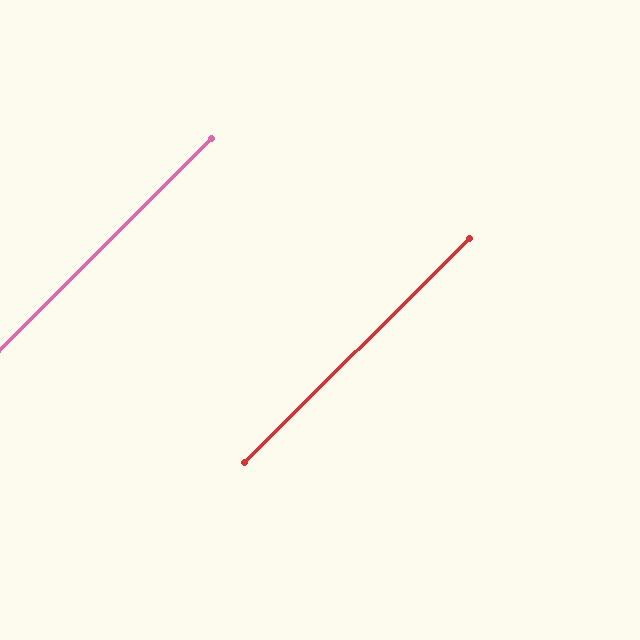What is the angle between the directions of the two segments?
Approximately 0 degrees.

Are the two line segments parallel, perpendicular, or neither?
Parallel — their directions differ by only 0.1°.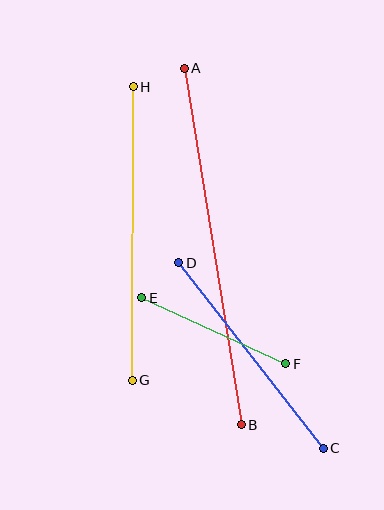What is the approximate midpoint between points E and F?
The midpoint is at approximately (214, 331) pixels.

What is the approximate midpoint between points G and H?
The midpoint is at approximately (133, 233) pixels.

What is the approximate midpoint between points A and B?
The midpoint is at approximately (213, 246) pixels.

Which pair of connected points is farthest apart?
Points A and B are farthest apart.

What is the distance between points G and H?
The distance is approximately 294 pixels.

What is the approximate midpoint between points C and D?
The midpoint is at approximately (251, 355) pixels.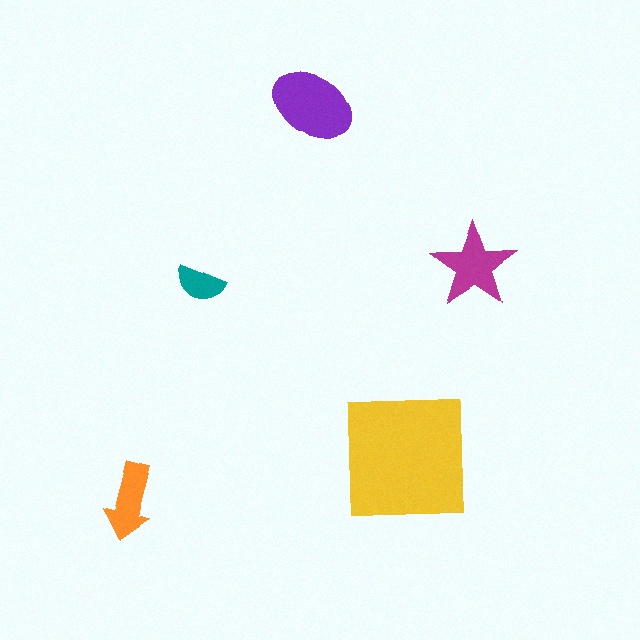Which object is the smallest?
The teal semicircle.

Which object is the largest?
The yellow square.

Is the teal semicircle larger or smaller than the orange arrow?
Smaller.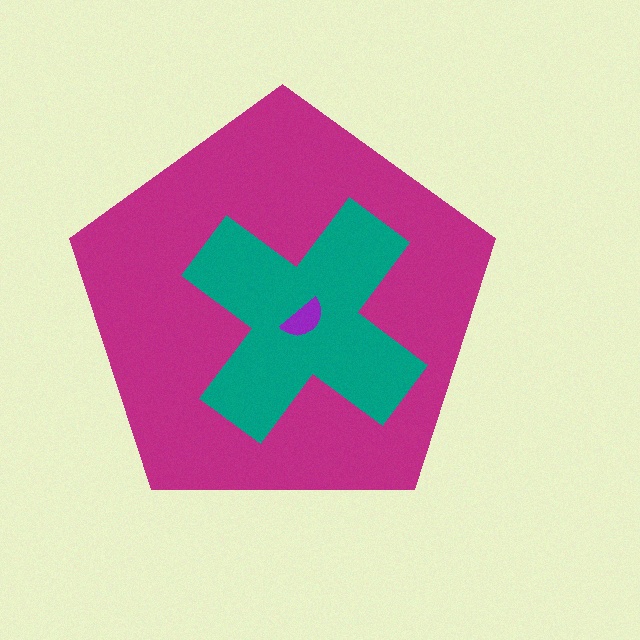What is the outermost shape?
The magenta pentagon.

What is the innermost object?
The purple semicircle.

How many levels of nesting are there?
3.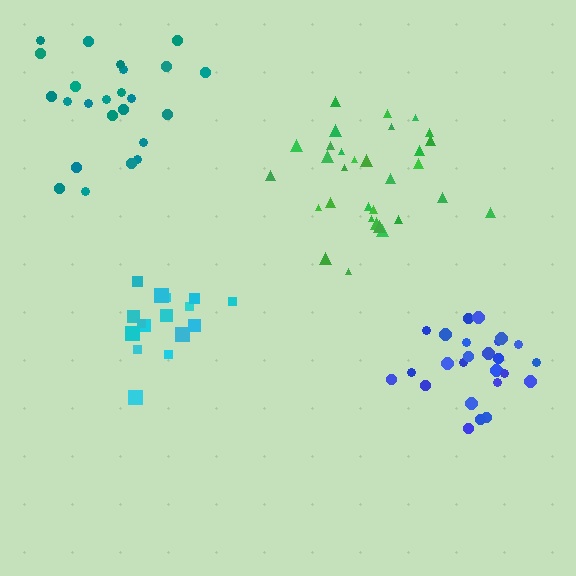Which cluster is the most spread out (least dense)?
Green.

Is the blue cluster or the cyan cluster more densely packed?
Blue.